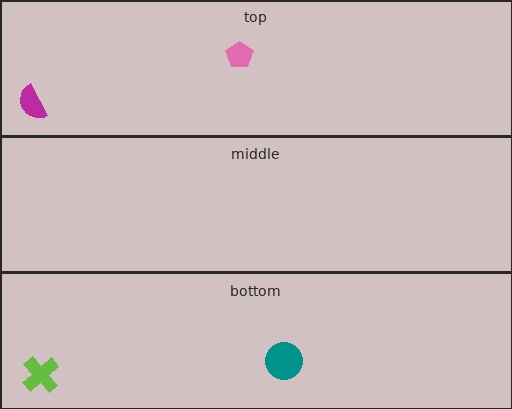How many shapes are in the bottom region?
2.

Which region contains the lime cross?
The bottom region.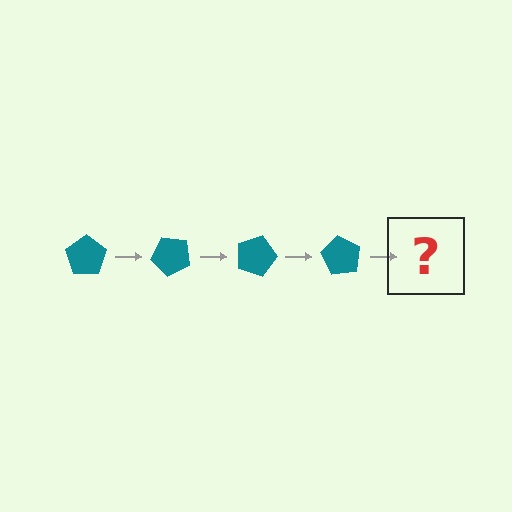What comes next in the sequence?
The next element should be a teal pentagon rotated 180 degrees.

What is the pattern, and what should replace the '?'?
The pattern is that the pentagon rotates 45 degrees each step. The '?' should be a teal pentagon rotated 180 degrees.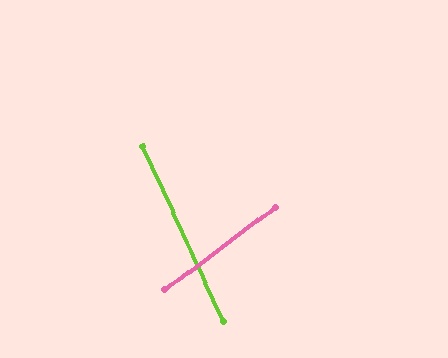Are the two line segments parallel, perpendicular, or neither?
Neither parallel nor perpendicular — they differ by about 78°.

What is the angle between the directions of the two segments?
Approximately 78 degrees.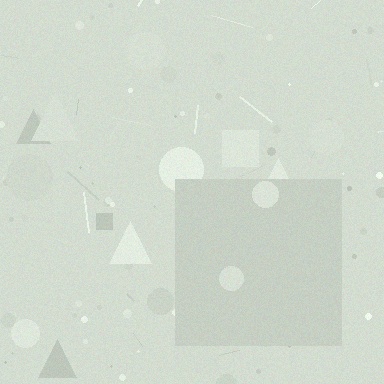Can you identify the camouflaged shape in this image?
The camouflaged shape is a square.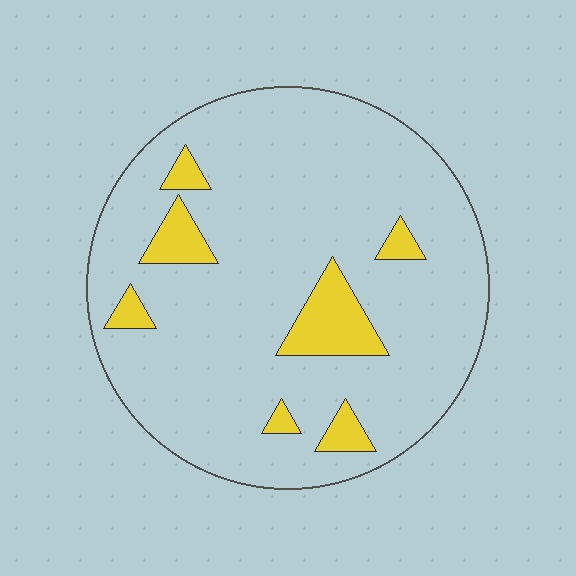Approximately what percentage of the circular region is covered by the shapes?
Approximately 10%.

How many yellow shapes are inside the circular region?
7.